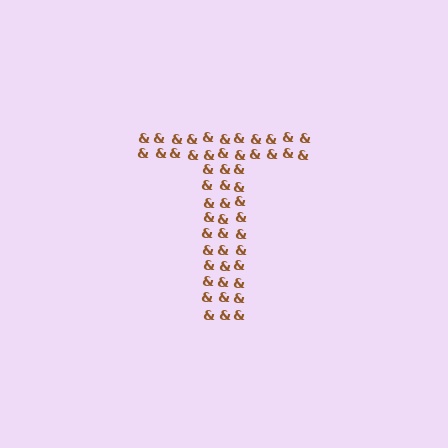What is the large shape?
The large shape is the letter T.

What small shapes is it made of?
It is made of small ampersands.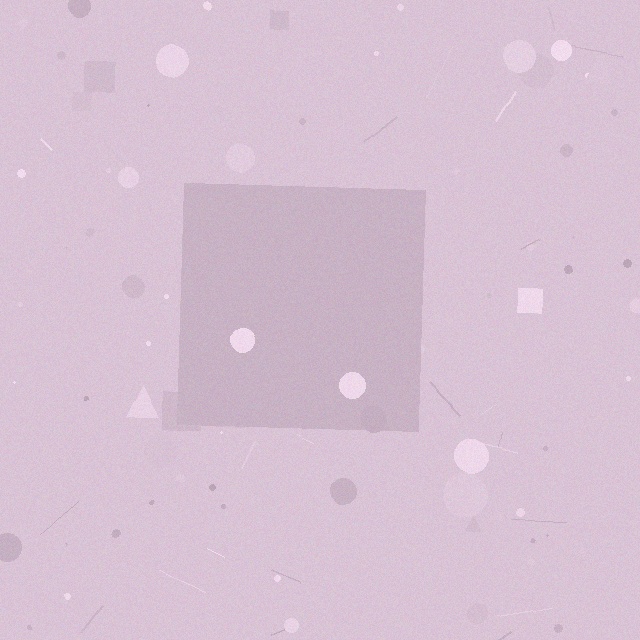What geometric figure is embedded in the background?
A square is embedded in the background.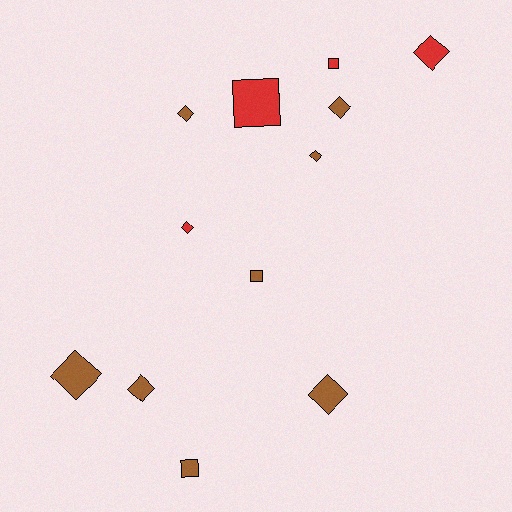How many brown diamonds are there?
There are 6 brown diamonds.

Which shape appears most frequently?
Diamond, with 8 objects.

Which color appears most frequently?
Brown, with 8 objects.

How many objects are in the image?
There are 12 objects.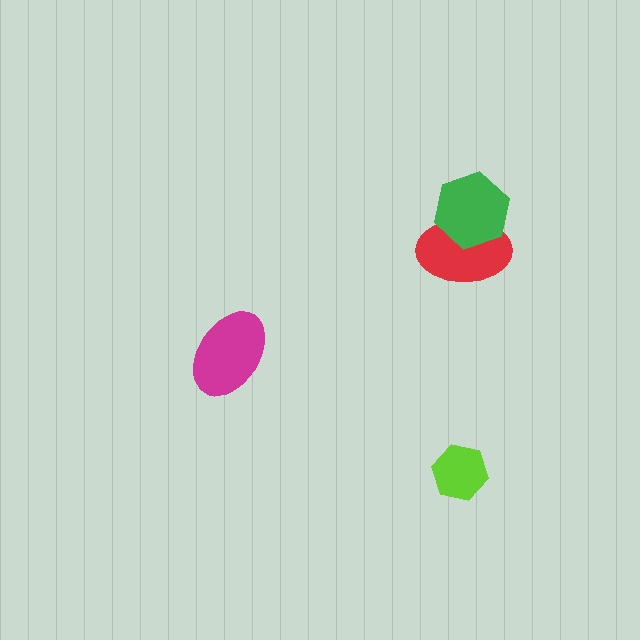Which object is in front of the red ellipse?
The green hexagon is in front of the red ellipse.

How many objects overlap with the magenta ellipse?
0 objects overlap with the magenta ellipse.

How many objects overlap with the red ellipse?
1 object overlaps with the red ellipse.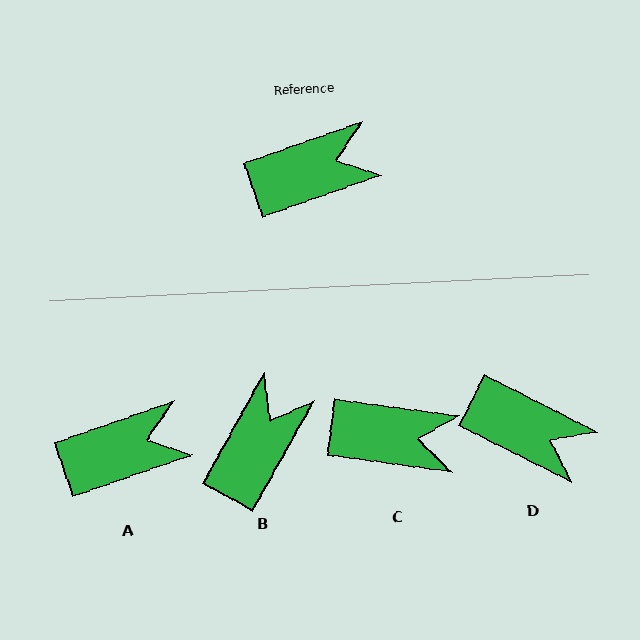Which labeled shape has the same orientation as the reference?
A.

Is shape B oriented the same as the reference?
No, it is off by about 41 degrees.